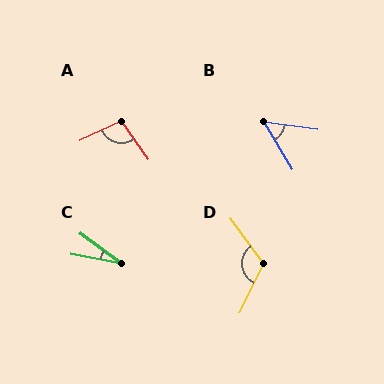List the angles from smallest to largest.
C (25°), B (51°), A (100°), D (118°).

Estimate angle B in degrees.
Approximately 51 degrees.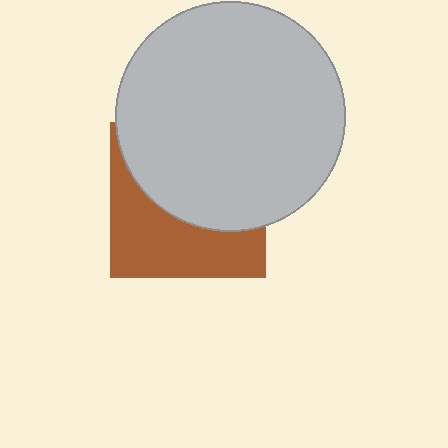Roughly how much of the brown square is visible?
A small part of it is visible (roughly 44%).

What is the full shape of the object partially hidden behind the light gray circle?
The partially hidden object is a brown square.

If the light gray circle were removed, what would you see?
You would see the complete brown square.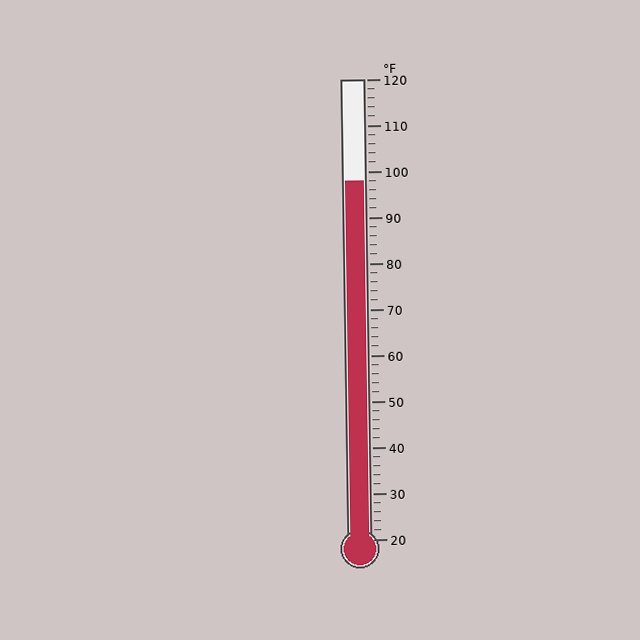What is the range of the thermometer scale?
The thermometer scale ranges from 20°F to 120°F.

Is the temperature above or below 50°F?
The temperature is above 50°F.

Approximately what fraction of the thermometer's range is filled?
The thermometer is filled to approximately 80% of its range.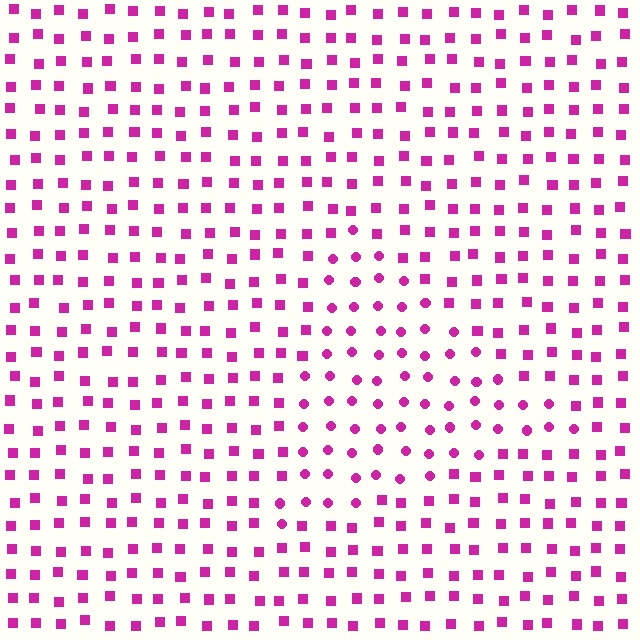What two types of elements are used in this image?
The image uses circles inside the triangle region and squares outside it.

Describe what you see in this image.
The image is filled with small magenta elements arranged in a uniform grid. A triangle-shaped region contains circles, while the surrounding area contains squares. The boundary is defined purely by the change in element shape.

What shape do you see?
I see a triangle.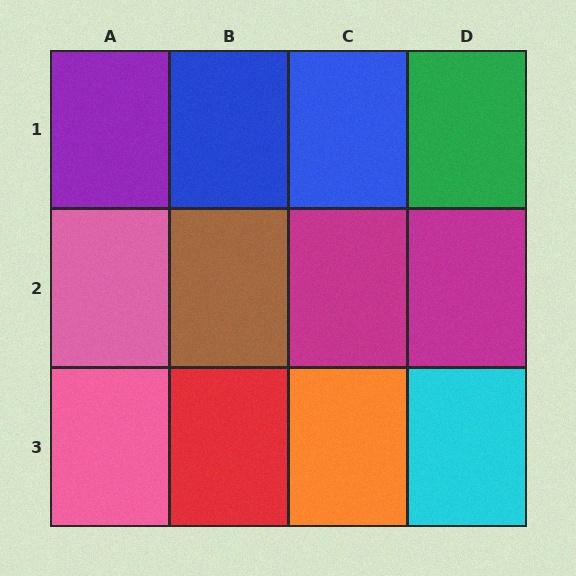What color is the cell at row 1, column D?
Green.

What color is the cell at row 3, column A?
Pink.